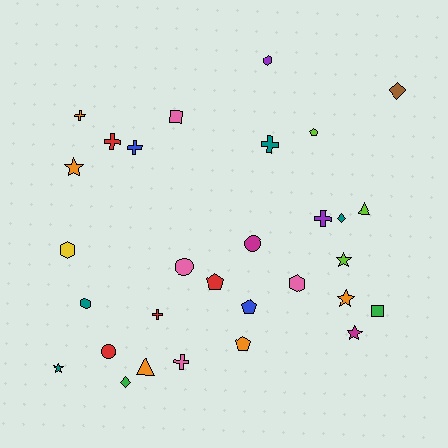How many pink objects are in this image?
There are 4 pink objects.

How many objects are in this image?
There are 30 objects.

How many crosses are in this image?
There are 7 crosses.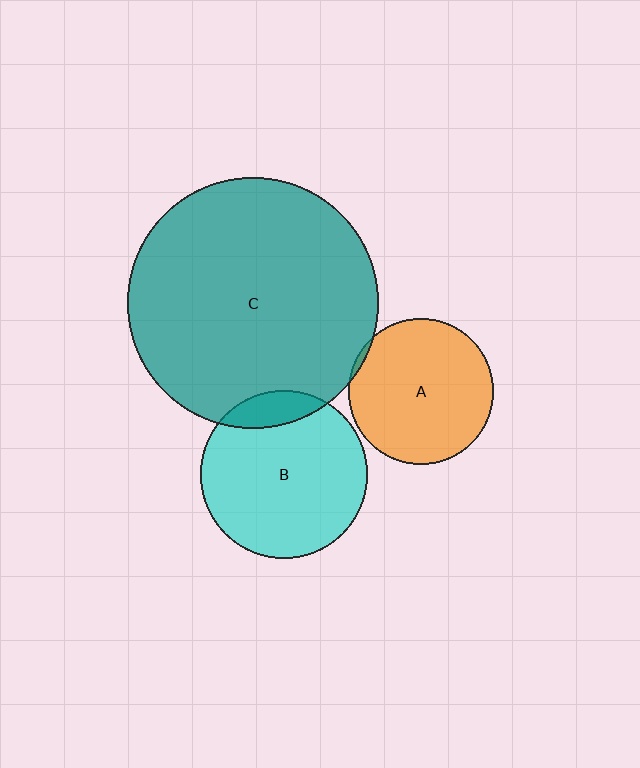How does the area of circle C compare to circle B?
Approximately 2.2 times.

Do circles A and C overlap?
Yes.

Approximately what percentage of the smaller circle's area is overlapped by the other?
Approximately 5%.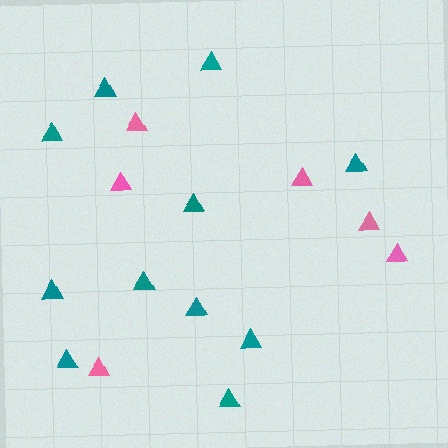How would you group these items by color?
There are 2 groups: one group of teal triangles (11) and one group of pink triangles (6).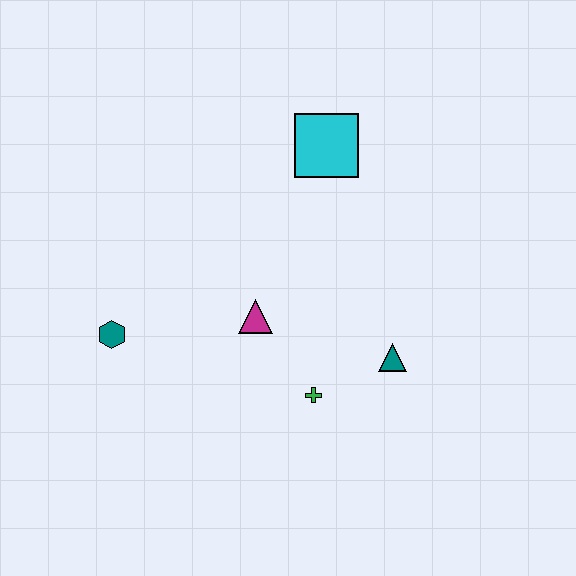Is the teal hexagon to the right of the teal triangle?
No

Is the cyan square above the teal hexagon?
Yes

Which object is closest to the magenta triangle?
The green cross is closest to the magenta triangle.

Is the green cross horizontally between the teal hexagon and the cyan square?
Yes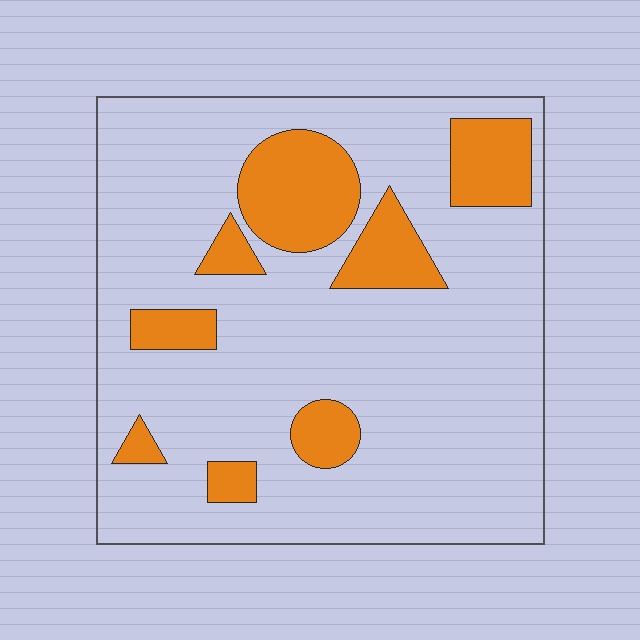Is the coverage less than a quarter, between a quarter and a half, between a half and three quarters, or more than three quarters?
Less than a quarter.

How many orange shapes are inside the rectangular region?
8.